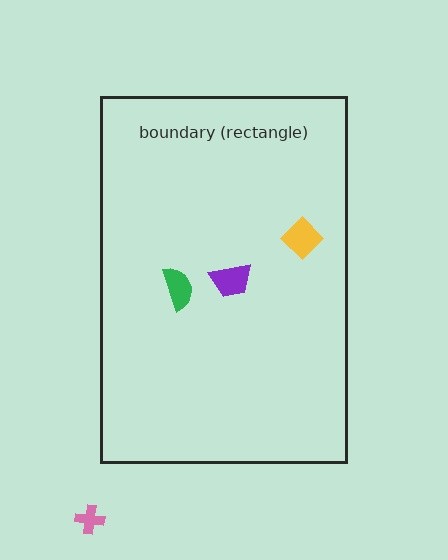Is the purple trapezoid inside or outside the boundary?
Inside.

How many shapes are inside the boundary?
3 inside, 1 outside.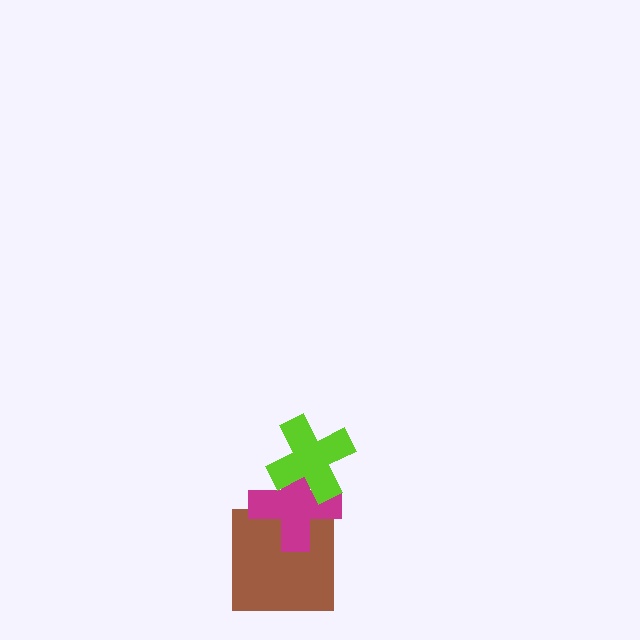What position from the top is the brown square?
The brown square is 3rd from the top.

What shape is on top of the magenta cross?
The lime cross is on top of the magenta cross.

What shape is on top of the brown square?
The magenta cross is on top of the brown square.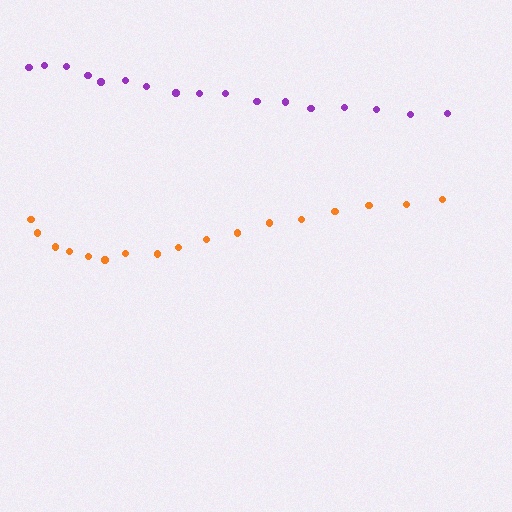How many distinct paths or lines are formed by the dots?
There are 2 distinct paths.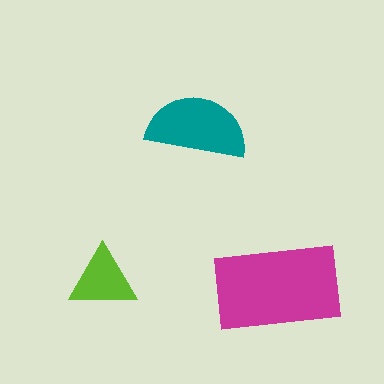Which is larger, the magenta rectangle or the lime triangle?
The magenta rectangle.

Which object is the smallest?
The lime triangle.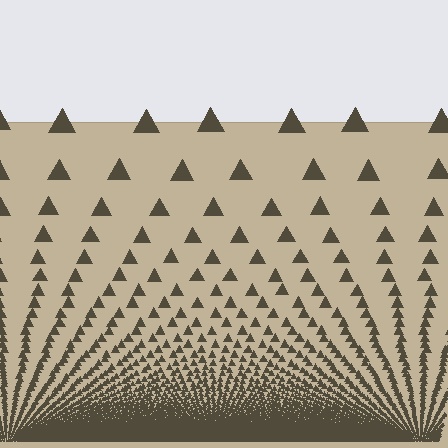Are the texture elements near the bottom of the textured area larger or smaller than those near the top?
Smaller. The gradient is inverted — elements near the bottom are smaller and denser.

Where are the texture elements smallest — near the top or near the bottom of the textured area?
Near the bottom.